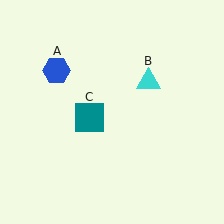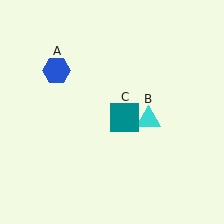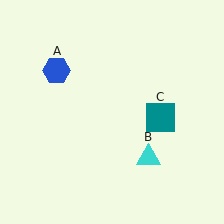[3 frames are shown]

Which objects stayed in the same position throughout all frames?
Blue hexagon (object A) remained stationary.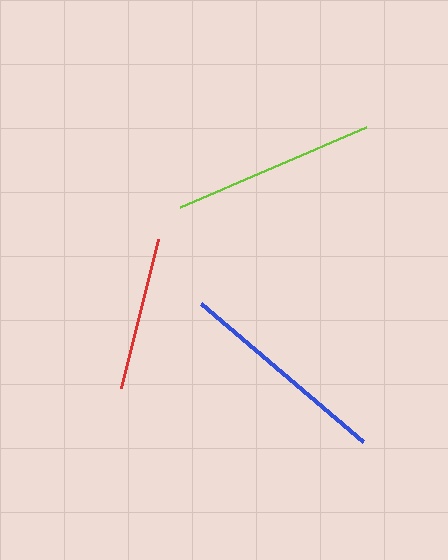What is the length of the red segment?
The red segment is approximately 153 pixels long.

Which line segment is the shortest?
The red line is the shortest at approximately 153 pixels.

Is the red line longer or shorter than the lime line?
The lime line is longer than the red line.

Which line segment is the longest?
The blue line is the longest at approximately 213 pixels.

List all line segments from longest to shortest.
From longest to shortest: blue, lime, red.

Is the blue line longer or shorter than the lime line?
The blue line is longer than the lime line.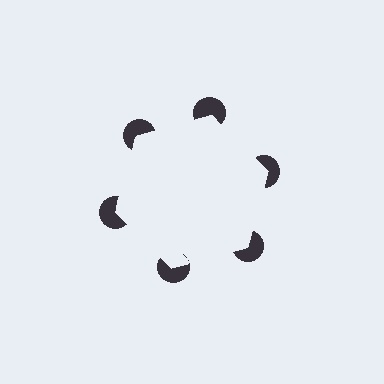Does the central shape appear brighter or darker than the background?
It typically appears slightly brighter than the background, even though no actual brightness change is drawn.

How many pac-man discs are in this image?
There are 6 — one at each vertex of the illusory hexagon.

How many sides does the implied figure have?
6 sides.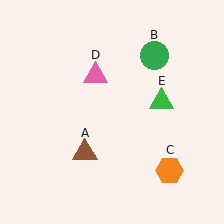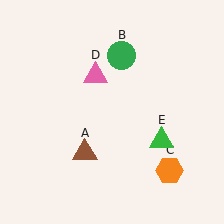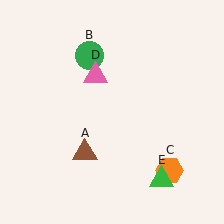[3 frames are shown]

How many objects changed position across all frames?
2 objects changed position: green circle (object B), green triangle (object E).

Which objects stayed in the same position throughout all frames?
Brown triangle (object A) and orange hexagon (object C) and pink triangle (object D) remained stationary.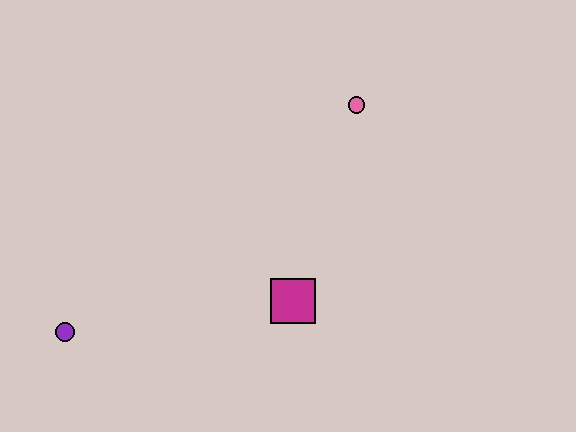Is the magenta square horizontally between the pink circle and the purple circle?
Yes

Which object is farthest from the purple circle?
The pink circle is farthest from the purple circle.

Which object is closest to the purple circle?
The magenta square is closest to the purple circle.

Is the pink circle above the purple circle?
Yes